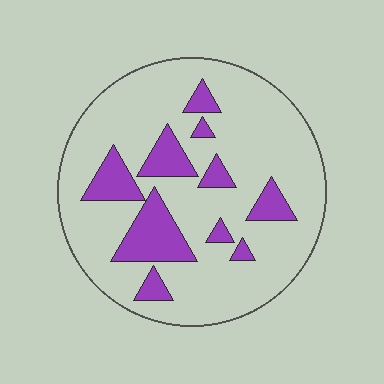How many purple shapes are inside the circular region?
10.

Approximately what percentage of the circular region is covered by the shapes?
Approximately 20%.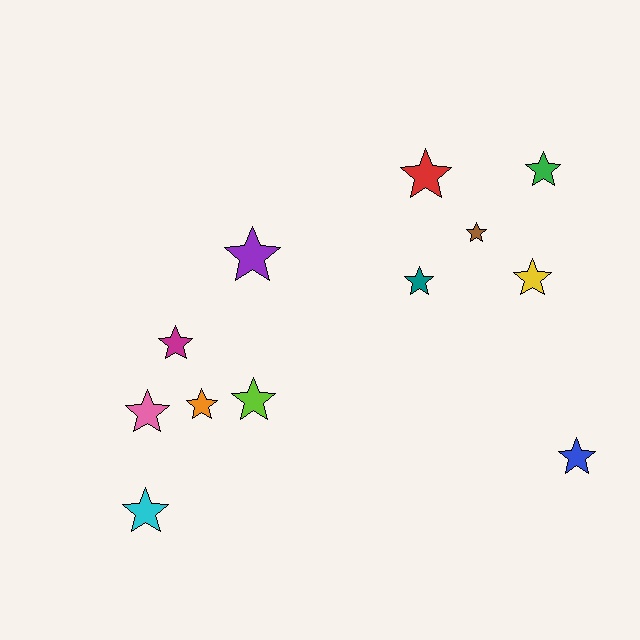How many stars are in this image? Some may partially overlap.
There are 12 stars.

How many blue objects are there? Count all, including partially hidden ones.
There is 1 blue object.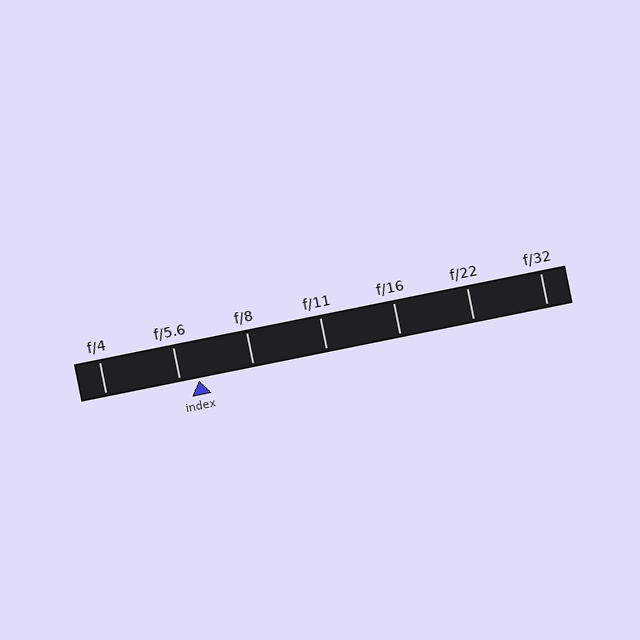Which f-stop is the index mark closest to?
The index mark is closest to f/5.6.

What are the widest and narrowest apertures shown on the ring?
The widest aperture shown is f/4 and the narrowest is f/32.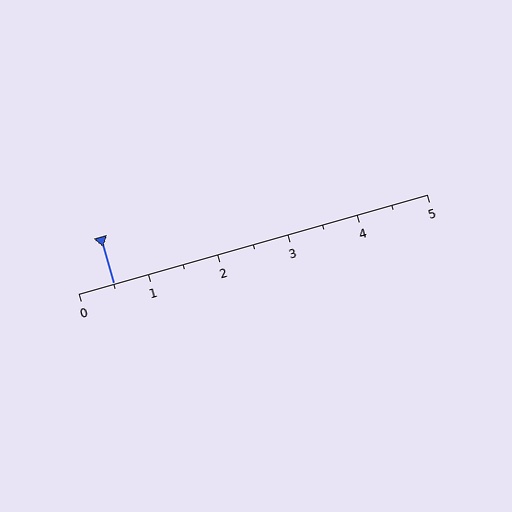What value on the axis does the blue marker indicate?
The marker indicates approximately 0.5.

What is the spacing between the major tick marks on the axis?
The major ticks are spaced 1 apart.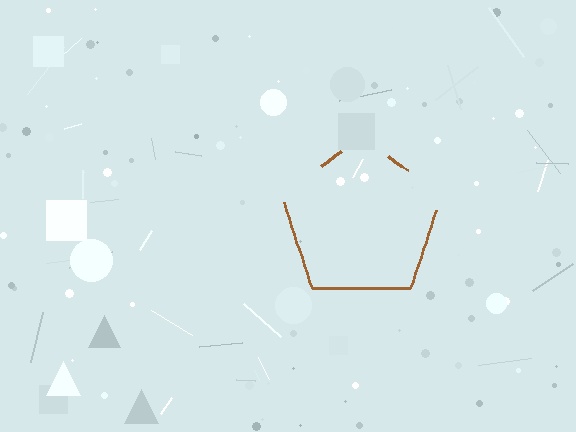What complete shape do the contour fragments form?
The contour fragments form a pentagon.